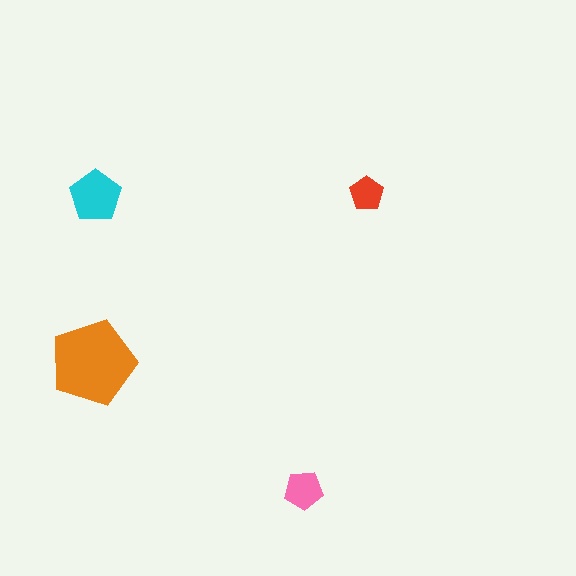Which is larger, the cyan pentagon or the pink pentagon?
The cyan one.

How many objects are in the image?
There are 4 objects in the image.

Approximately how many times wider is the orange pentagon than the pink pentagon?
About 2 times wider.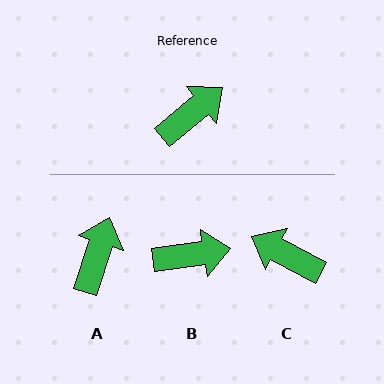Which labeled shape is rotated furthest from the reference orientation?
C, about 113 degrees away.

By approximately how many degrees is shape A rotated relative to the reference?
Approximately 32 degrees counter-clockwise.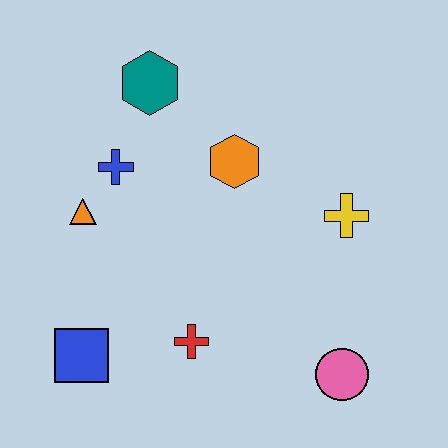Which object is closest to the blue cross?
The orange triangle is closest to the blue cross.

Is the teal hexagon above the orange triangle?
Yes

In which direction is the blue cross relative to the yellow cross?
The blue cross is to the left of the yellow cross.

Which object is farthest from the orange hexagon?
The blue square is farthest from the orange hexagon.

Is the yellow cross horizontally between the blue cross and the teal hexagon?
No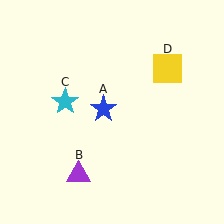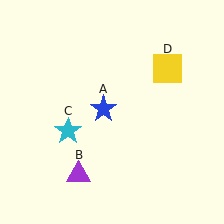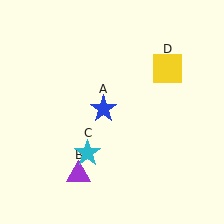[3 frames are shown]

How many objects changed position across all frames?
1 object changed position: cyan star (object C).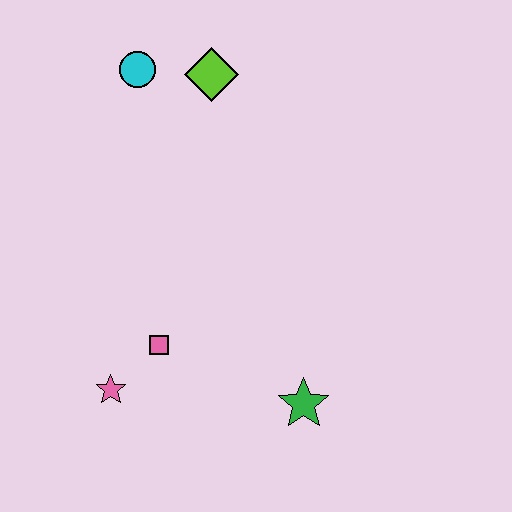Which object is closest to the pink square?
The pink star is closest to the pink square.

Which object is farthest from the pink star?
The lime diamond is farthest from the pink star.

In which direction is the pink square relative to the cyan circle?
The pink square is below the cyan circle.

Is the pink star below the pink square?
Yes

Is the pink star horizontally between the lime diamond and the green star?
No